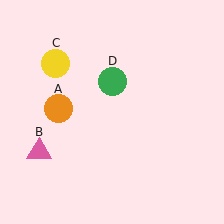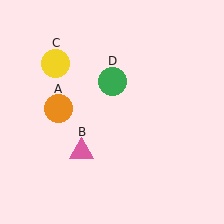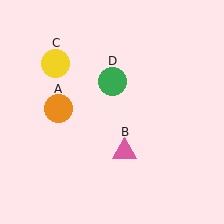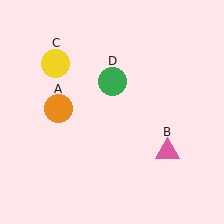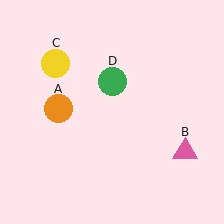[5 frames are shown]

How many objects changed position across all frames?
1 object changed position: pink triangle (object B).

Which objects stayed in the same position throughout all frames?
Orange circle (object A) and yellow circle (object C) and green circle (object D) remained stationary.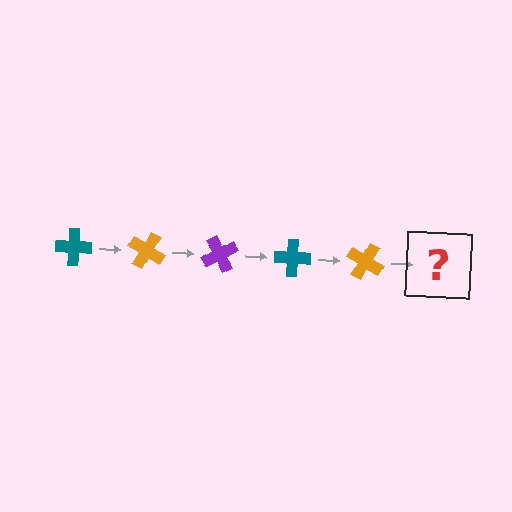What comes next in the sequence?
The next element should be a purple cross, rotated 150 degrees from the start.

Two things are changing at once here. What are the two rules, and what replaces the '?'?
The two rules are that it rotates 30 degrees each step and the color cycles through teal, orange, and purple. The '?' should be a purple cross, rotated 150 degrees from the start.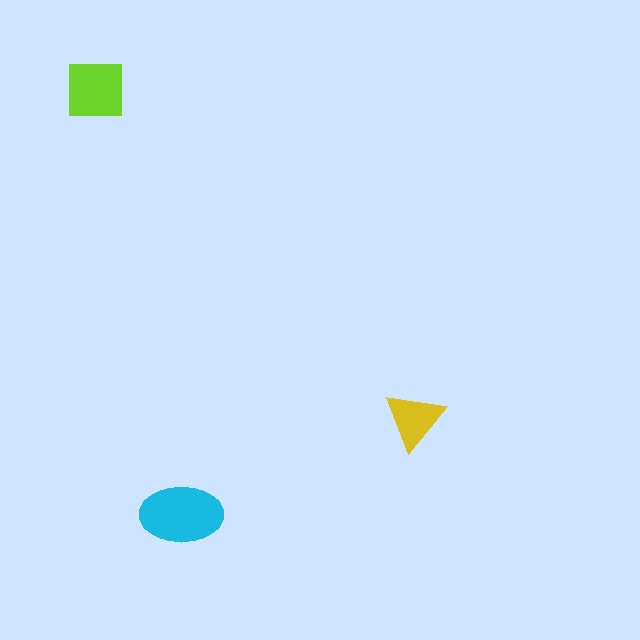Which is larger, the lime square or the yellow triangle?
The lime square.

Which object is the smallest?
The yellow triangle.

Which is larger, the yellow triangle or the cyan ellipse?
The cyan ellipse.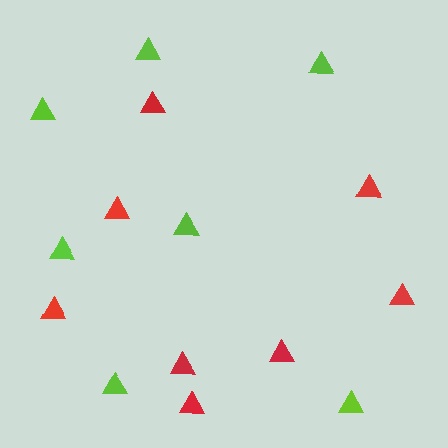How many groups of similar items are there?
There are 2 groups: one group of lime triangles (7) and one group of red triangles (8).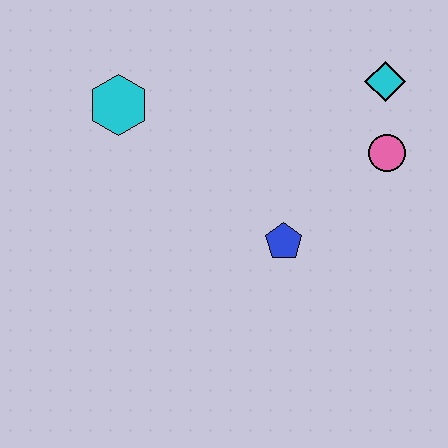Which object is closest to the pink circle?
The cyan diamond is closest to the pink circle.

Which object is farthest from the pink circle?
The cyan hexagon is farthest from the pink circle.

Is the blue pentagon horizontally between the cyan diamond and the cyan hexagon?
Yes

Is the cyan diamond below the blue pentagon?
No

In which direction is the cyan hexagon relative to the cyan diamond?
The cyan hexagon is to the left of the cyan diamond.